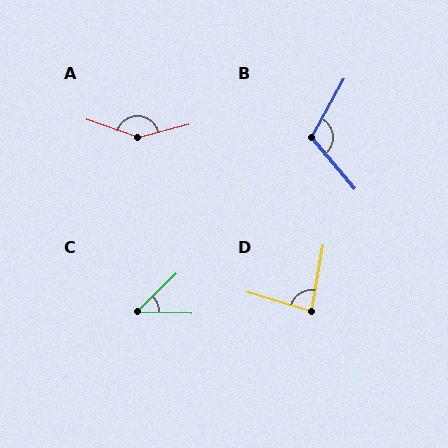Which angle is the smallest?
C, at approximately 46 degrees.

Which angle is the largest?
A, at approximately 147 degrees.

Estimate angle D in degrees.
Approximately 83 degrees.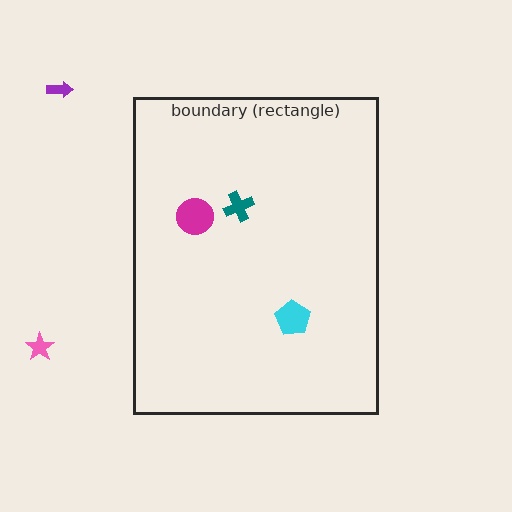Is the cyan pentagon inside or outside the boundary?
Inside.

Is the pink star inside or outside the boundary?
Outside.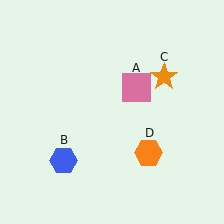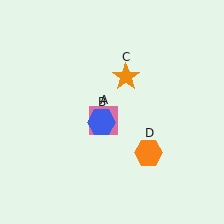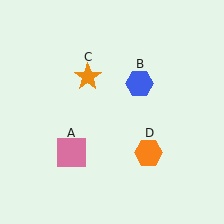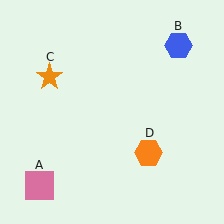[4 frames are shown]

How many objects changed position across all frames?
3 objects changed position: pink square (object A), blue hexagon (object B), orange star (object C).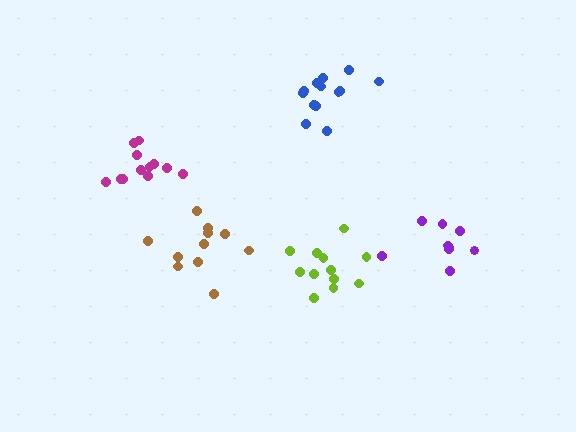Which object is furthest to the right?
The purple cluster is rightmost.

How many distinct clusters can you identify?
There are 5 distinct clusters.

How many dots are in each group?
Group 1: 12 dots, Group 2: 11 dots, Group 3: 12 dots, Group 4: 13 dots, Group 5: 9 dots (57 total).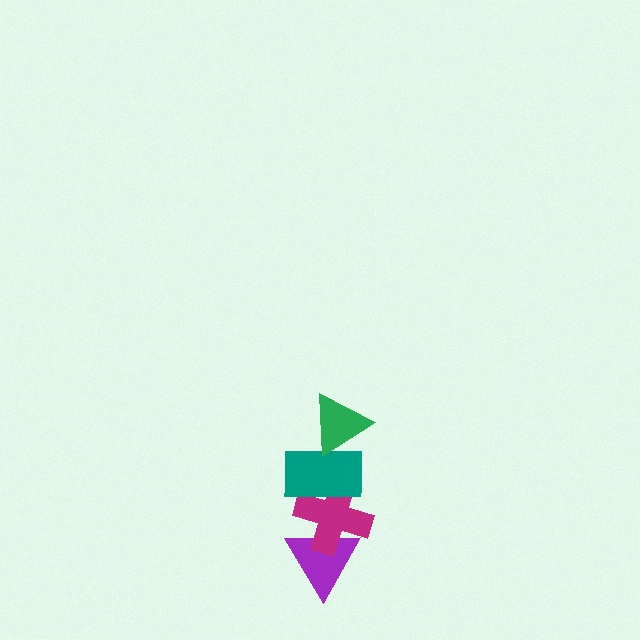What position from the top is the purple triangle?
The purple triangle is 4th from the top.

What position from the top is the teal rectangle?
The teal rectangle is 2nd from the top.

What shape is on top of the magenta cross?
The teal rectangle is on top of the magenta cross.